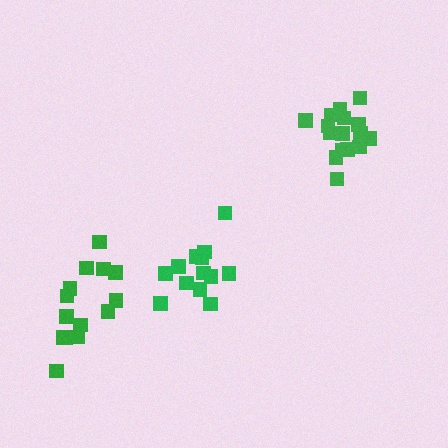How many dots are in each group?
Group 1: 13 dots, Group 2: 16 dots, Group 3: 14 dots (43 total).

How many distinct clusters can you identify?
There are 3 distinct clusters.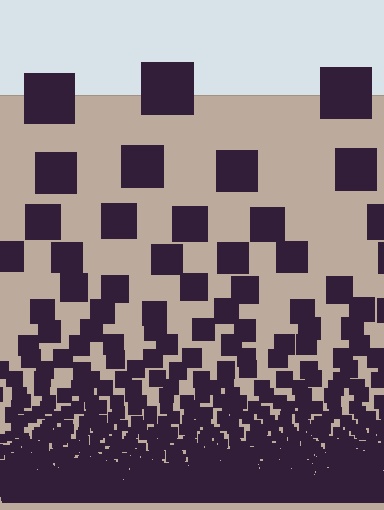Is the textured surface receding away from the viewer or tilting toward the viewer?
The surface appears to tilt toward the viewer. Texture elements get larger and sparser toward the top.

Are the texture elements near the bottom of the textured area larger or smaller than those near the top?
Smaller. The gradient is inverted — elements near the bottom are smaller and denser.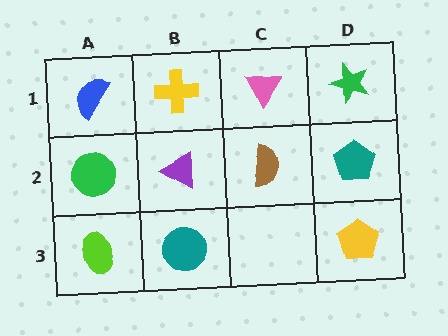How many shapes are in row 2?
4 shapes.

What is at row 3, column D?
A yellow pentagon.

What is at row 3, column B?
A teal circle.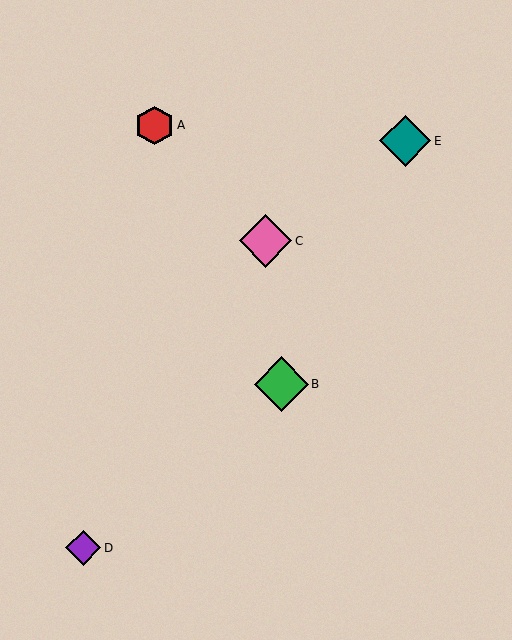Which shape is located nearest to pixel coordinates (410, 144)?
The teal diamond (labeled E) at (405, 141) is nearest to that location.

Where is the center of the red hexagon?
The center of the red hexagon is at (155, 125).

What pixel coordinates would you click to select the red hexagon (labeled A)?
Click at (155, 125) to select the red hexagon A.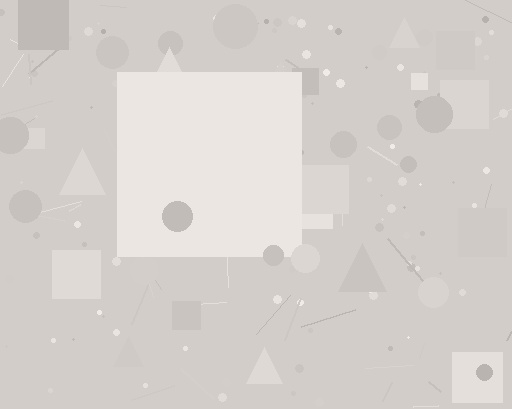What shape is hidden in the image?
A square is hidden in the image.